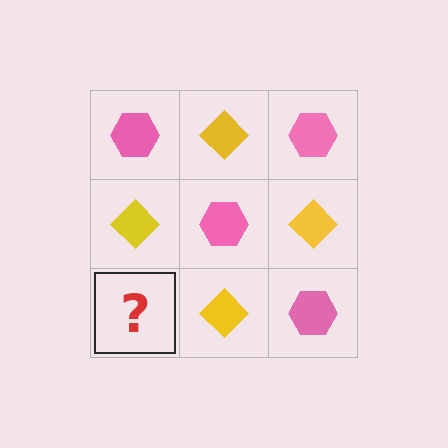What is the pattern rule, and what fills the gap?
The rule is that it alternates pink hexagon and yellow diamond in a checkerboard pattern. The gap should be filled with a pink hexagon.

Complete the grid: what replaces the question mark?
The question mark should be replaced with a pink hexagon.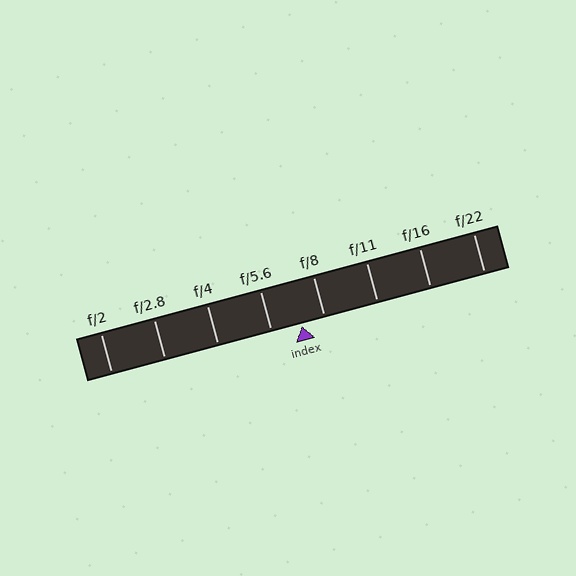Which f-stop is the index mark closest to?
The index mark is closest to f/8.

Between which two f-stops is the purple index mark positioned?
The index mark is between f/5.6 and f/8.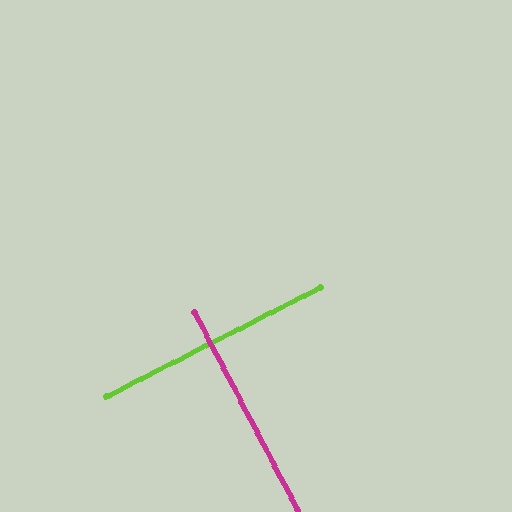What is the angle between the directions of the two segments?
Approximately 89 degrees.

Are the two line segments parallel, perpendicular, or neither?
Perpendicular — they meet at approximately 89°.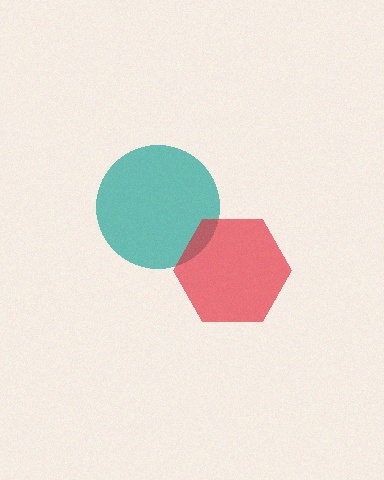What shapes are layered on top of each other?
The layered shapes are: a teal circle, a red hexagon.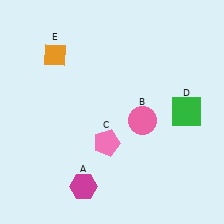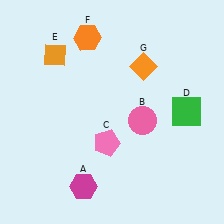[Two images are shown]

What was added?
An orange hexagon (F), an orange diamond (G) were added in Image 2.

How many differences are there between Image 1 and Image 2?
There are 2 differences between the two images.